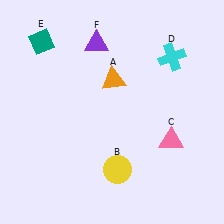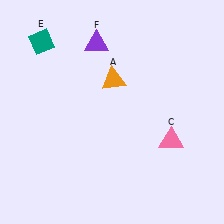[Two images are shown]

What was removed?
The yellow circle (B), the cyan cross (D) were removed in Image 2.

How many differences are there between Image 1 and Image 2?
There are 2 differences between the two images.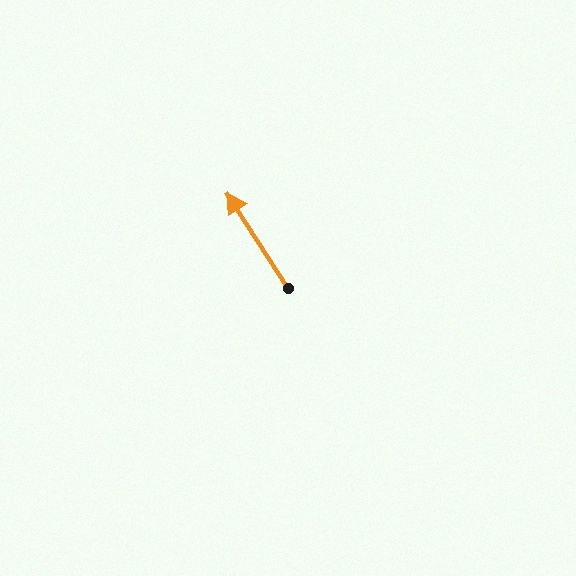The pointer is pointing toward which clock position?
Roughly 11 o'clock.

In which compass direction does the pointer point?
Northwest.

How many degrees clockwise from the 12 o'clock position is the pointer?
Approximately 328 degrees.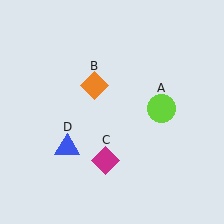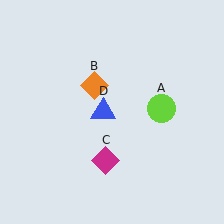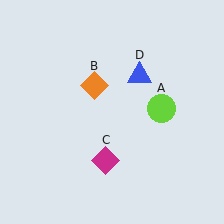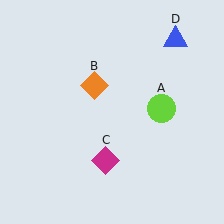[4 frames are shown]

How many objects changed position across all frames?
1 object changed position: blue triangle (object D).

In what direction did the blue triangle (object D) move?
The blue triangle (object D) moved up and to the right.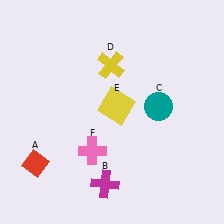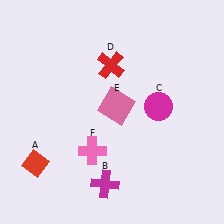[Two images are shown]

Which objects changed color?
C changed from teal to magenta. D changed from yellow to red. E changed from yellow to pink.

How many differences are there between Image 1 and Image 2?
There are 3 differences between the two images.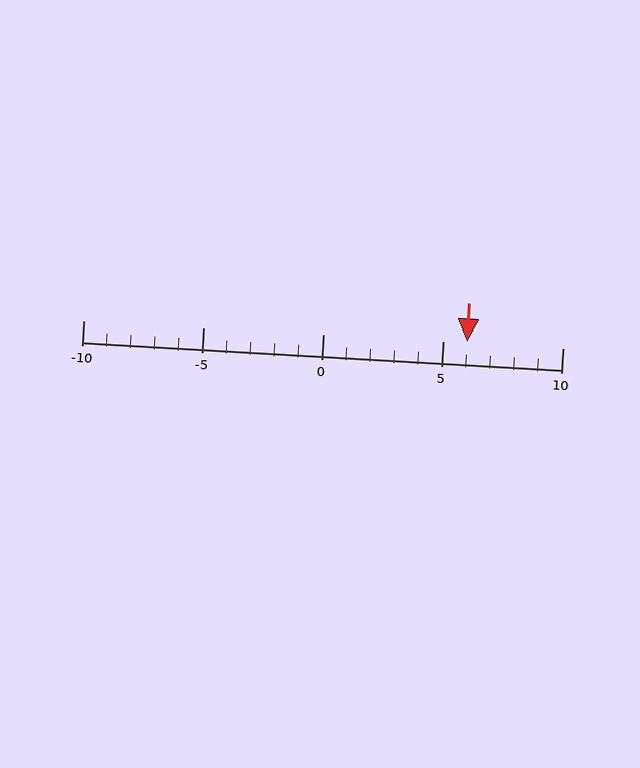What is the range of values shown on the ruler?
The ruler shows values from -10 to 10.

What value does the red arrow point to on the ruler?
The red arrow points to approximately 6.